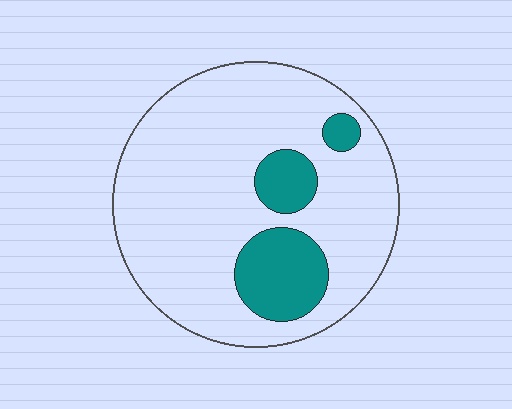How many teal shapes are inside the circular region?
3.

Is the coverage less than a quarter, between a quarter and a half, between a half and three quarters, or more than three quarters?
Less than a quarter.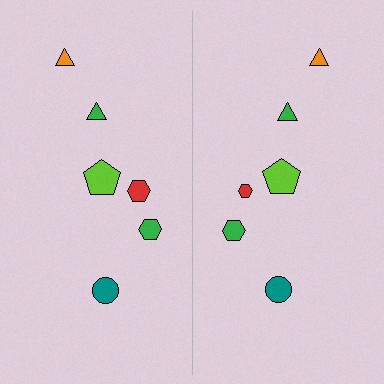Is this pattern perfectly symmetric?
No, the pattern is not perfectly symmetric. The red hexagon on the right side has a different size than its mirror counterpart.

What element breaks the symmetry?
The red hexagon on the right side has a different size than its mirror counterpart.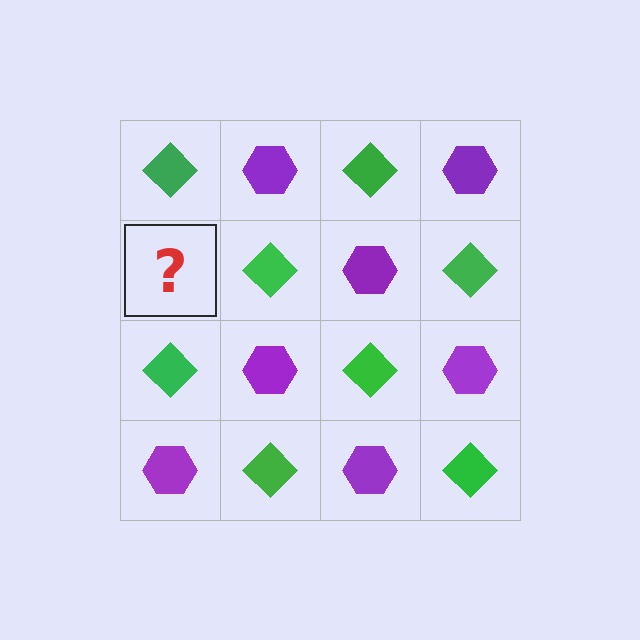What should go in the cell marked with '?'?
The missing cell should contain a purple hexagon.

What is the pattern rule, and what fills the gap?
The rule is that it alternates green diamond and purple hexagon in a checkerboard pattern. The gap should be filled with a purple hexagon.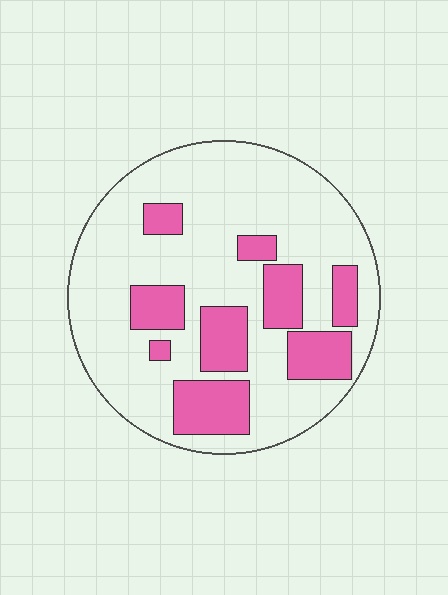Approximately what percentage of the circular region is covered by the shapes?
Approximately 25%.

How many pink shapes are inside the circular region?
9.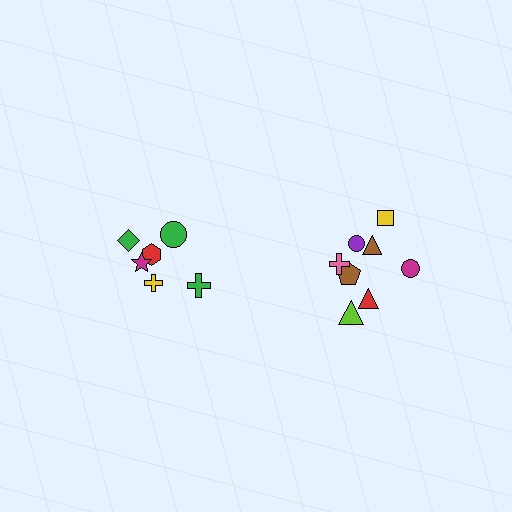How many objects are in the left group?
There are 6 objects.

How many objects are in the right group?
There are 8 objects.